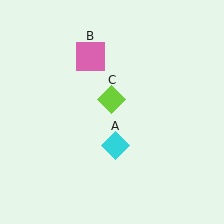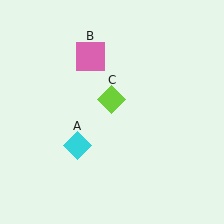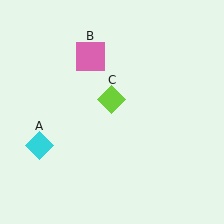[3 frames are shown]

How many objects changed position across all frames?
1 object changed position: cyan diamond (object A).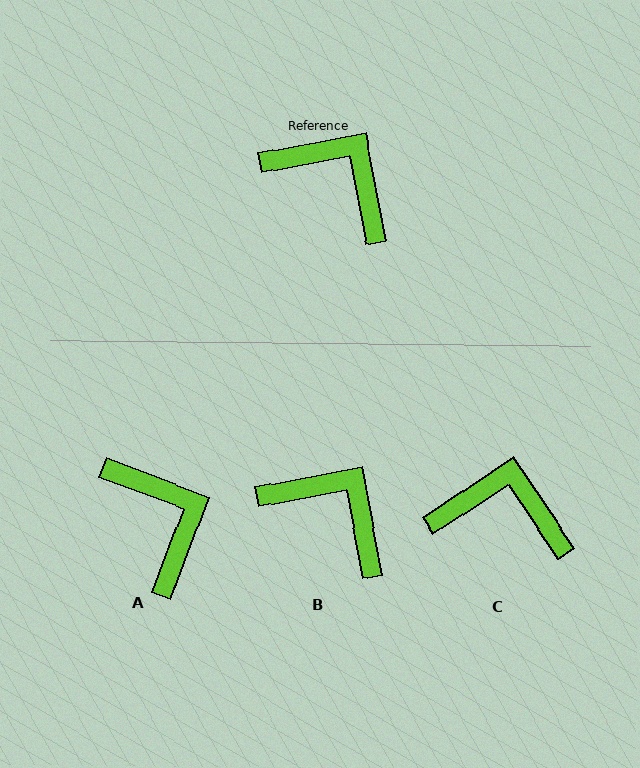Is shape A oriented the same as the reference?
No, it is off by about 31 degrees.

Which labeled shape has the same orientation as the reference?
B.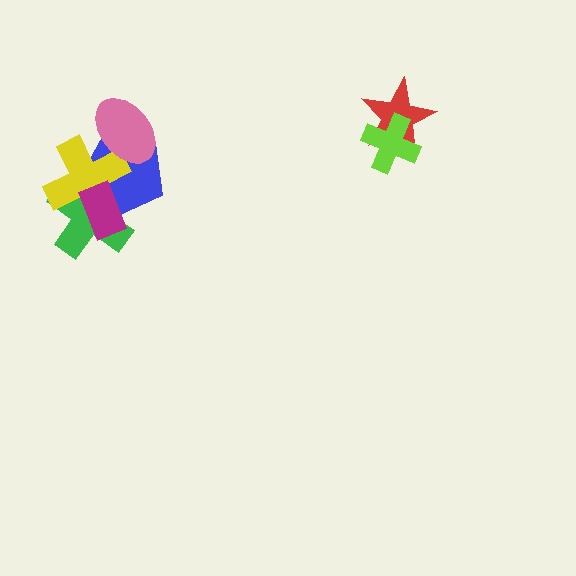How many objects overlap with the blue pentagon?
4 objects overlap with the blue pentagon.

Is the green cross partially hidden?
Yes, it is partially covered by another shape.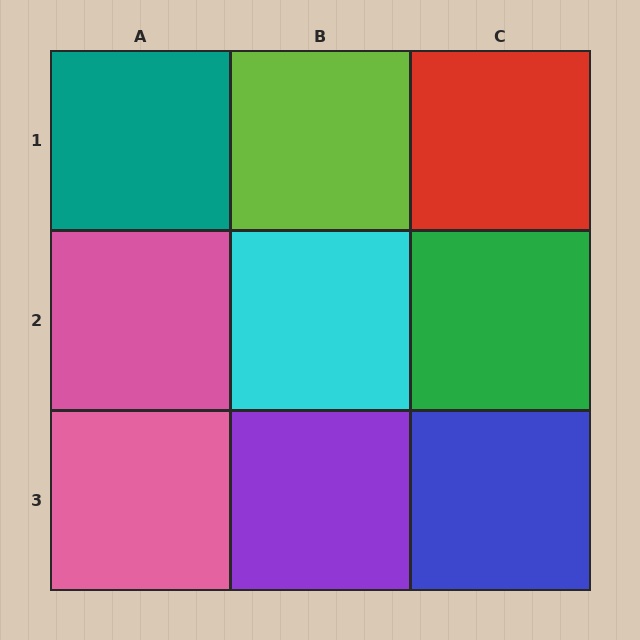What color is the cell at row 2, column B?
Cyan.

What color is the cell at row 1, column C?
Red.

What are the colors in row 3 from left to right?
Pink, purple, blue.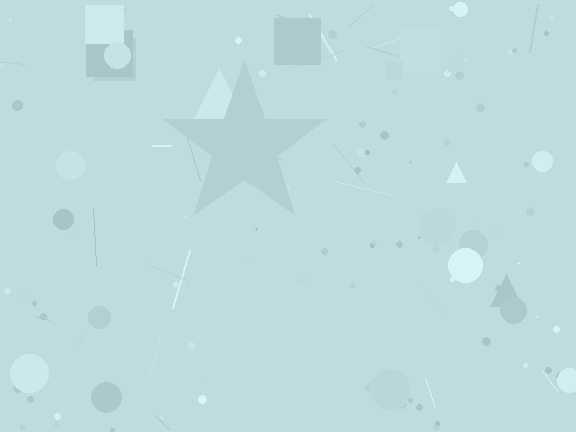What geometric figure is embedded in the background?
A star is embedded in the background.